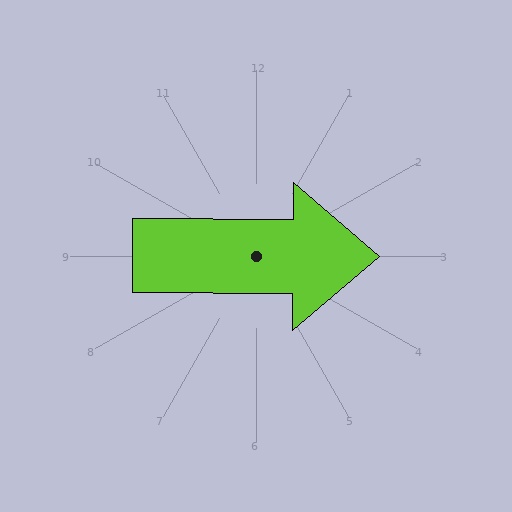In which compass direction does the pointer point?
East.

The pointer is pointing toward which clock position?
Roughly 3 o'clock.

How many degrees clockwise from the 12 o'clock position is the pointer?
Approximately 90 degrees.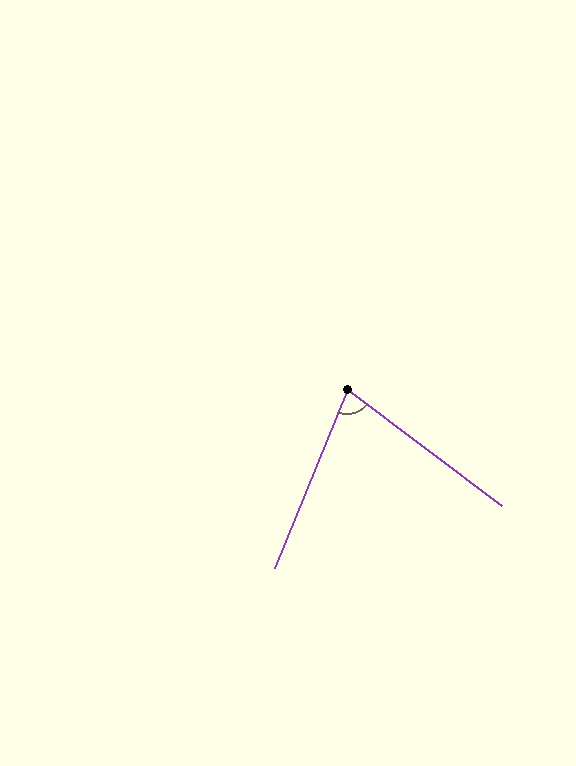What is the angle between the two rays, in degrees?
Approximately 75 degrees.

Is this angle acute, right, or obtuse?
It is acute.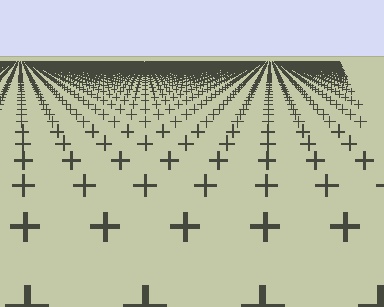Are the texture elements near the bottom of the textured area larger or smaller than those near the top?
Larger. Near the bottom, elements are closer to the viewer and appear at a bigger on-screen size.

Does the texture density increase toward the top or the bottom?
Density increases toward the top.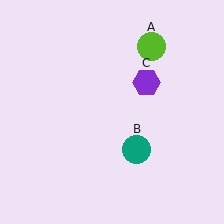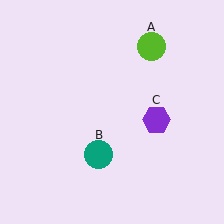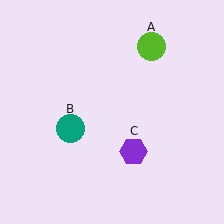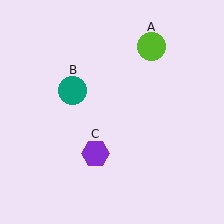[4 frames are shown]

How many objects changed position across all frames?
2 objects changed position: teal circle (object B), purple hexagon (object C).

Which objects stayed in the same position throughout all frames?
Lime circle (object A) remained stationary.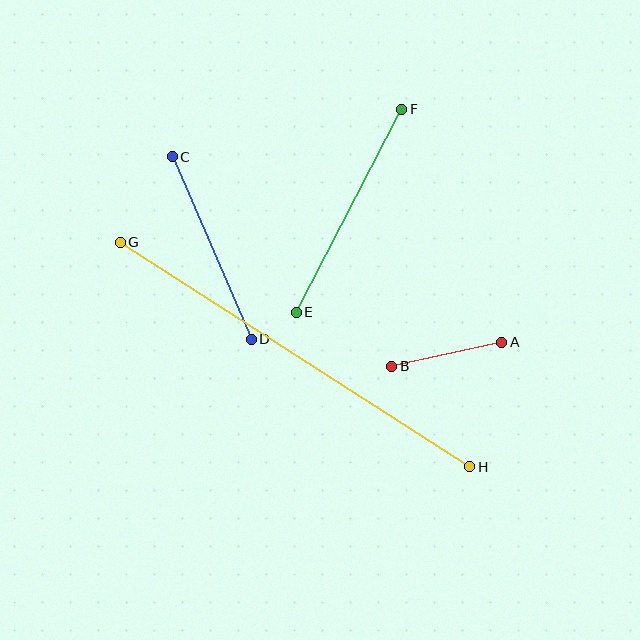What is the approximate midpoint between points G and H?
The midpoint is at approximately (295, 354) pixels.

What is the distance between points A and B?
The distance is approximately 112 pixels.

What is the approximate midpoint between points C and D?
The midpoint is at approximately (212, 248) pixels.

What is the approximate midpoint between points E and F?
The midpoint is at approximately (349, 211) pixels.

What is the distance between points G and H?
The distance is approximately 416 pixels.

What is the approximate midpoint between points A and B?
The midpoint is at approximately (447, 354) pixels.